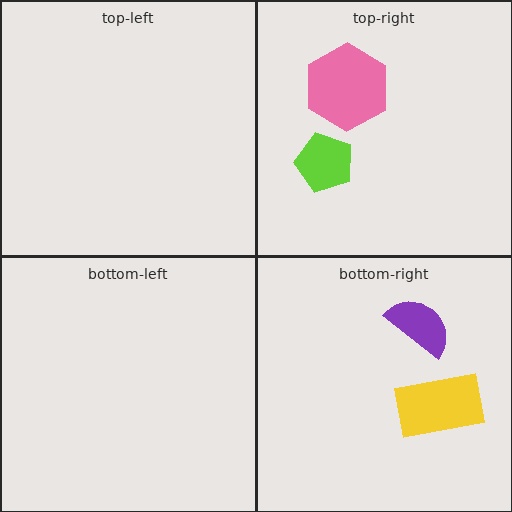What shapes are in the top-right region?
The lime pentagon, the pink hexagon.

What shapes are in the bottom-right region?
The purple semicircle, the yellow rectangle.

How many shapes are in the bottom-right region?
2.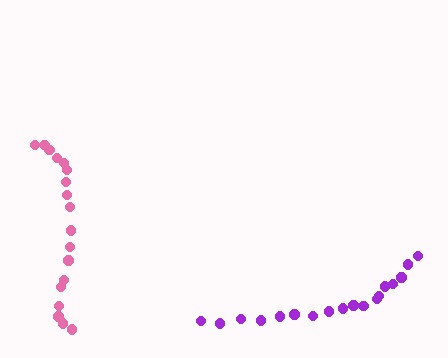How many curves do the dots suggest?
There are 2 distinct paths.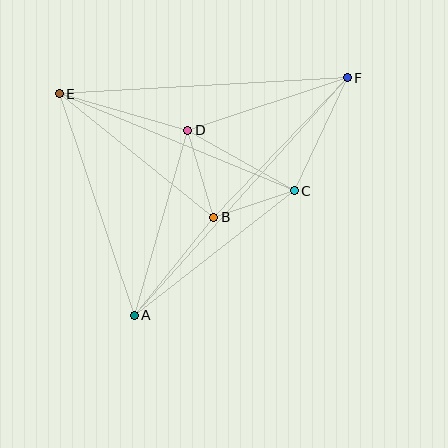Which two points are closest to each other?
Points B and C are closest to each other.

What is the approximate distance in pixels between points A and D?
The distance between A and D is approximately 193 pixels.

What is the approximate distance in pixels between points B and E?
The distance between B and E is approximately 198 pixels.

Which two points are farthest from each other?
Points A and F are farthest from each other.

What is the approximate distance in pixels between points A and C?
The distance between A and C is approximately 203 pixels.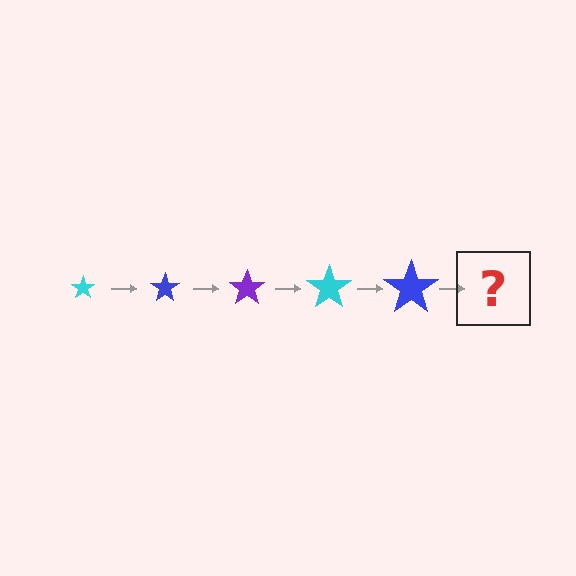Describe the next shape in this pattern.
It should be a purple star, larger than the previous one.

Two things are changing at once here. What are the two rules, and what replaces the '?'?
The two rules are that the star grows larger each step and the color cycles through cyan, blue, and purple. The '?' should be a purple star, larger than the previous one.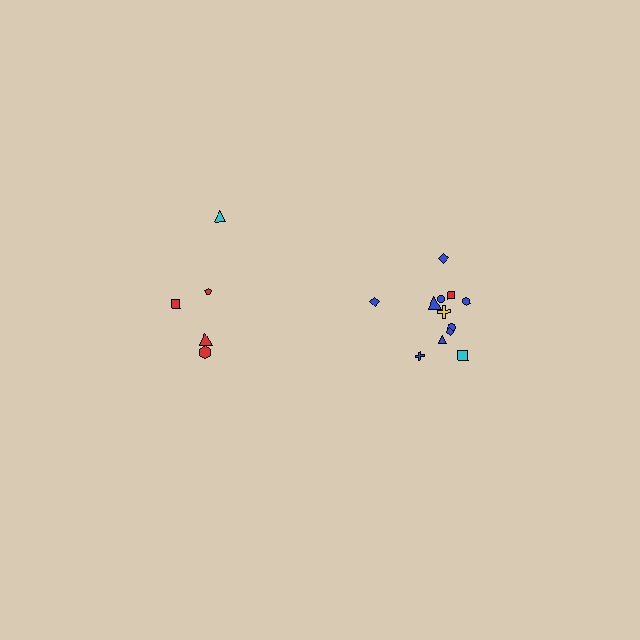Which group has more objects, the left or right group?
The right group.